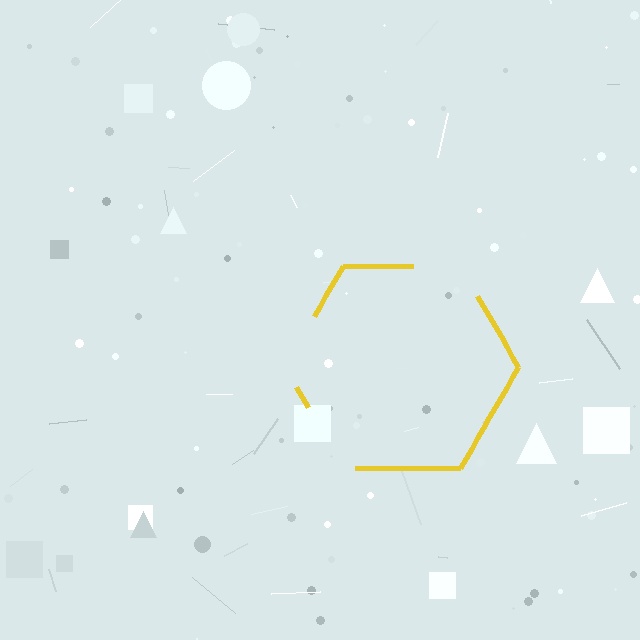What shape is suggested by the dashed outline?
The dashed outline suggests a hexagon.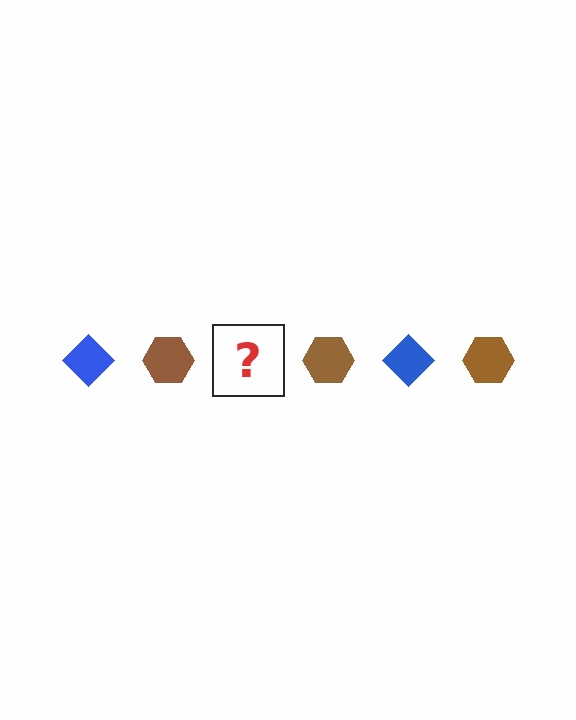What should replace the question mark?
The question mark should be replaced with a blue diamond.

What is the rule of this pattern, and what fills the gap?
The rule is that the pattern alternates between blue diamond and brown hexagon. The gap should be filled with a blue diamond.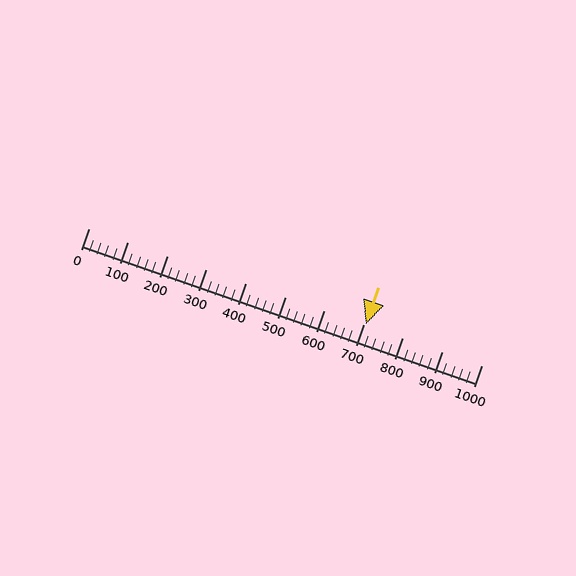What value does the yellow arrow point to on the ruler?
The yellow arrow points to approximately 705.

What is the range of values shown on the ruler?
The ruler shows values from 0 to 1000.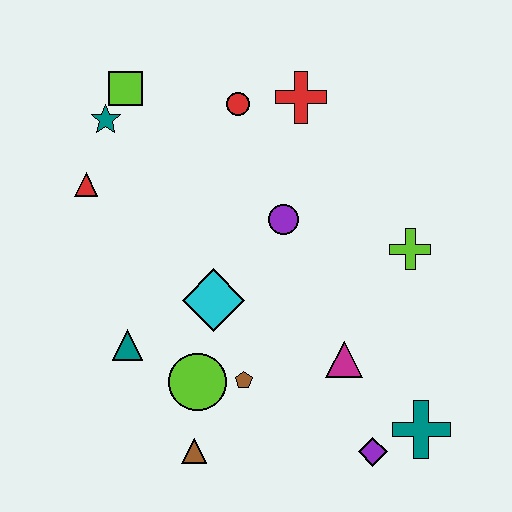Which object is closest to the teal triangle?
The lime circle is closest to the teal triangle.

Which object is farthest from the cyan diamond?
The teal cross is farthest from the cyan diamond.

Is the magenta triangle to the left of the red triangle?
No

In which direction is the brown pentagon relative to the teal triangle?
The brown pentagon is to the right of the teal triangle.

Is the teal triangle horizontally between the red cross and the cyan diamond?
No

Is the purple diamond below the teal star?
Yes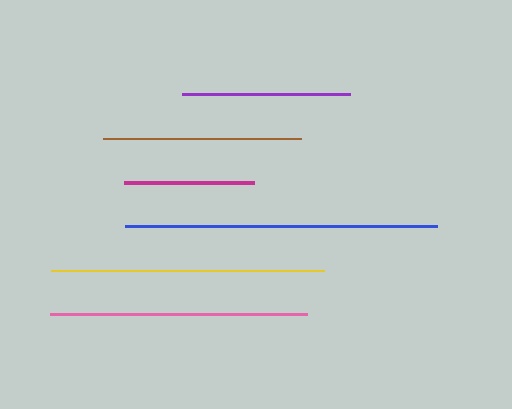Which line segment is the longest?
The blue line is the longest at approximately 312 pixels.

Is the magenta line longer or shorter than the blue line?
The blue line is longer than the magenta line.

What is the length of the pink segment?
The pink segment is approximately 258 pixels long.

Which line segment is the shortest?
The magenta line is the shortest at approximately 129 pixels.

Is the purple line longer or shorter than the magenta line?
The purple line is longer than the magenta line.